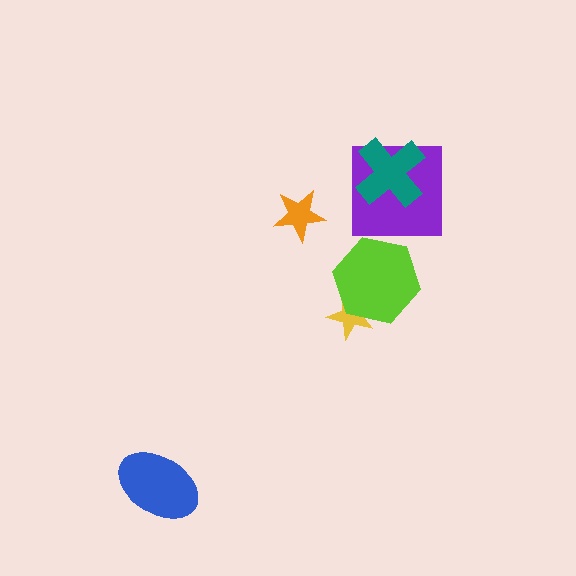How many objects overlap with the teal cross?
1 object overlaps with the teal cross.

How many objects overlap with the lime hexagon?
1 object overlaps with the lime hexagon.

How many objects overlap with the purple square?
1 object overlaps with the purple square.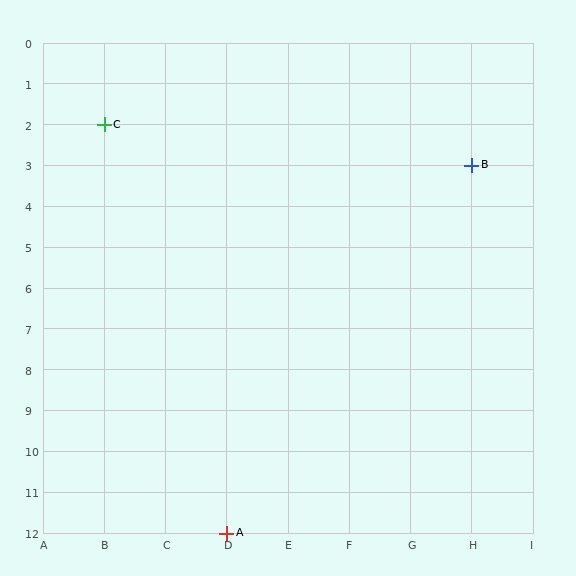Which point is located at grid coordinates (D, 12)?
Point A is at (D, 12).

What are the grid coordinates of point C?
Point C is at grid coordinates (B, 2).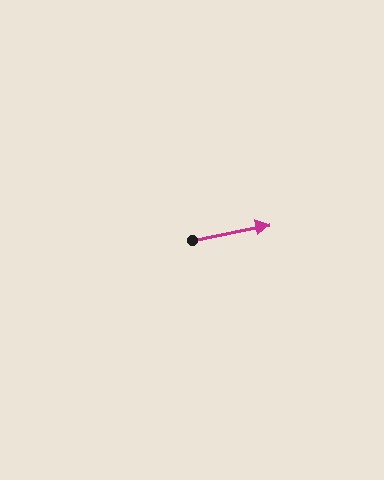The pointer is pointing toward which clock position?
Roughly 3 o'clock.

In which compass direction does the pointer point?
East.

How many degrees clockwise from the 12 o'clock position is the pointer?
Approximately 78 degrees.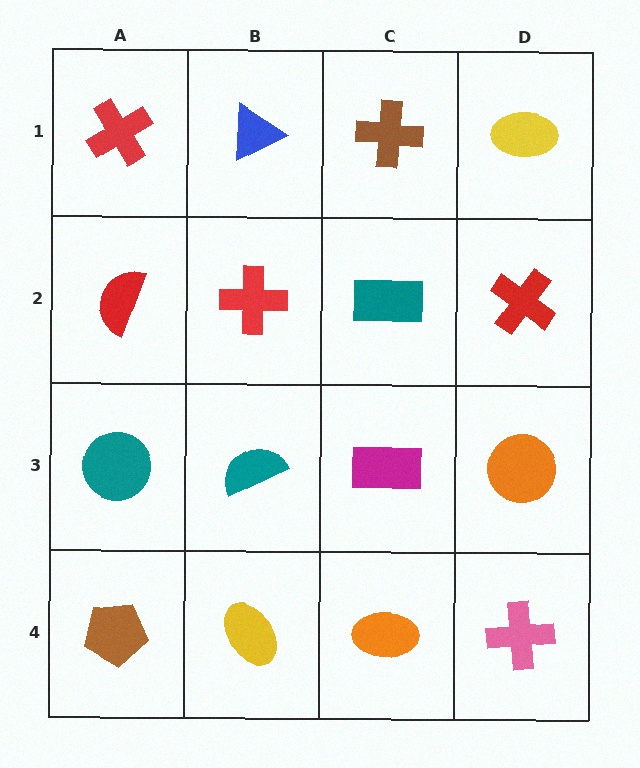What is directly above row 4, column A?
A teal circle.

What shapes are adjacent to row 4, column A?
A teal circle (row 3, column A), a yellow ellipse (row 4, column B).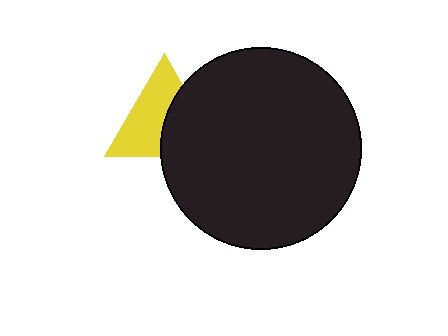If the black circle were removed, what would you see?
You would see the complete yellow triangle.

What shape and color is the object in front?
The object in front is a black circle.